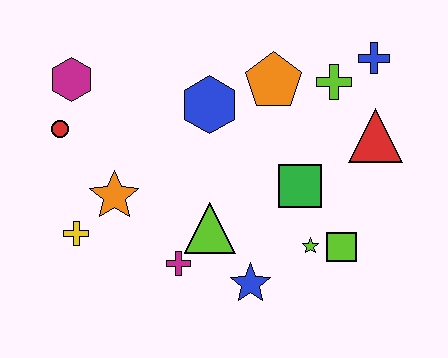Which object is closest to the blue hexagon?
The orange pentagon is closest to the blue hexagon.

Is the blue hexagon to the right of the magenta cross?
Yes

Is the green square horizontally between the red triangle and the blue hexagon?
Yes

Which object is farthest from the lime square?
The magenta hexagon is farthest from the lime square.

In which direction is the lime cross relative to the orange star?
The lime cross is to the right of the orange star.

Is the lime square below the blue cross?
Yes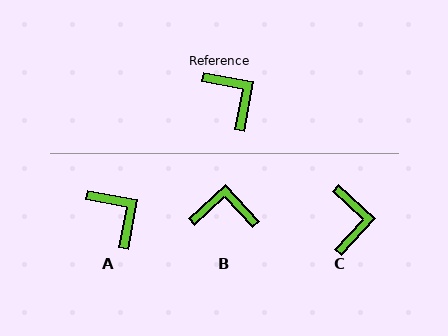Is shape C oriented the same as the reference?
No, it is off by about 33 degrees.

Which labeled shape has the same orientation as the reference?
A.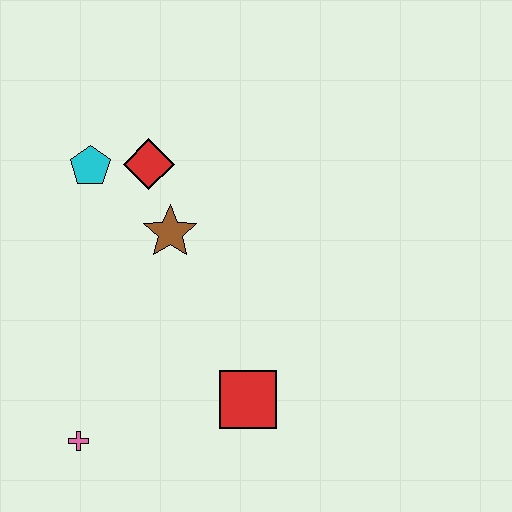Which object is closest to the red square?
The pink cross is closest to the red square.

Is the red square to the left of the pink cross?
No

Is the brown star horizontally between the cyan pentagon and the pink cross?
No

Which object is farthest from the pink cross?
The red diamond is farthest from the pink cross.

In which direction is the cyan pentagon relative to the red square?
The cyan pentagon is above the red square.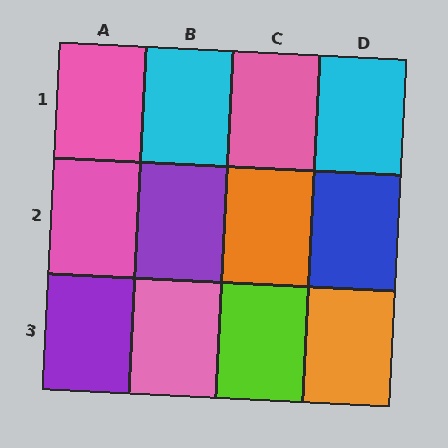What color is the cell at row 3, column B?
Pink.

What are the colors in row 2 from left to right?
Pink, purple, orange, blue.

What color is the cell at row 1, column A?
Pink.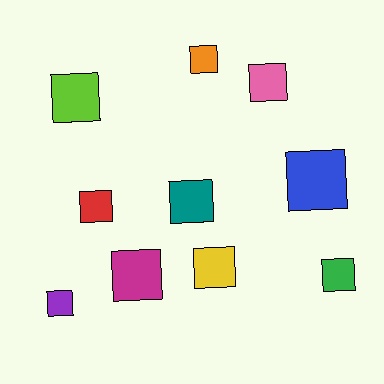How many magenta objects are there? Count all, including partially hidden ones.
There is 1 magenta object.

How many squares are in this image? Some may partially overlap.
There are 10 squares.